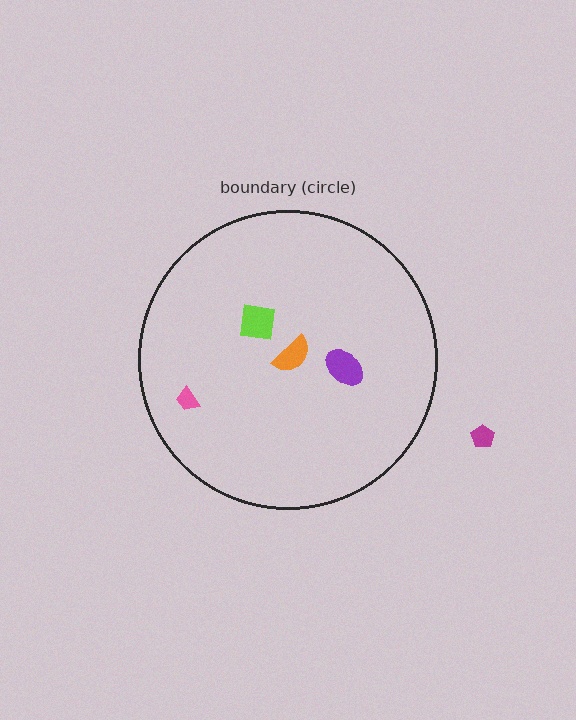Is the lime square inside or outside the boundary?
Inside.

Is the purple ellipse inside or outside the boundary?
Inside.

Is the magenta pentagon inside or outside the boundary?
Outside.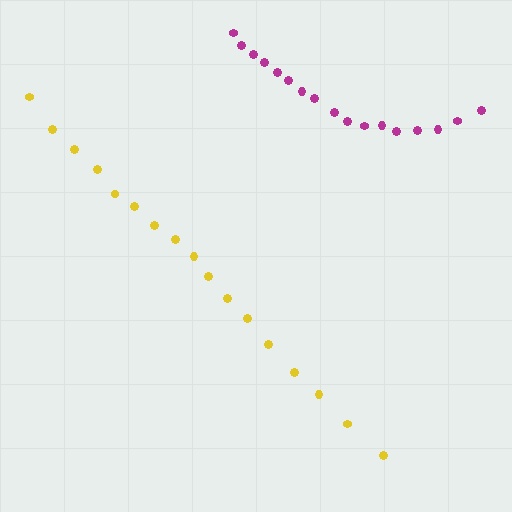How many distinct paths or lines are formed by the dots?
There are 2 distinct paths.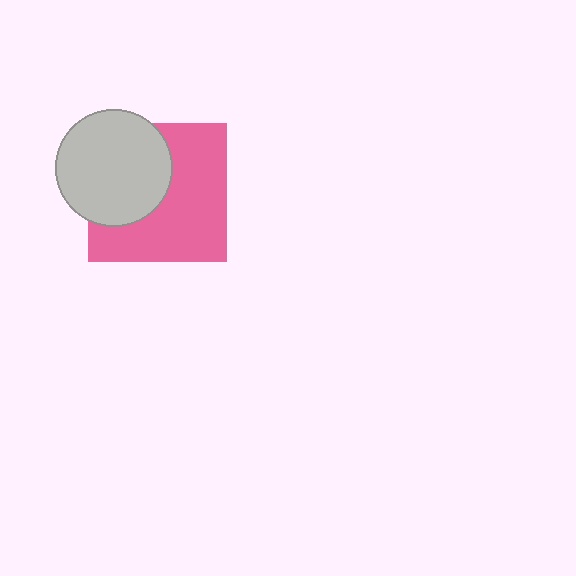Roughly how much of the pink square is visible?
About half of it is visible (roughly 60%).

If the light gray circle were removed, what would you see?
You would see the complete pink square.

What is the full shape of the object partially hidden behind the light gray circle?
The partially hidden object is a pink square.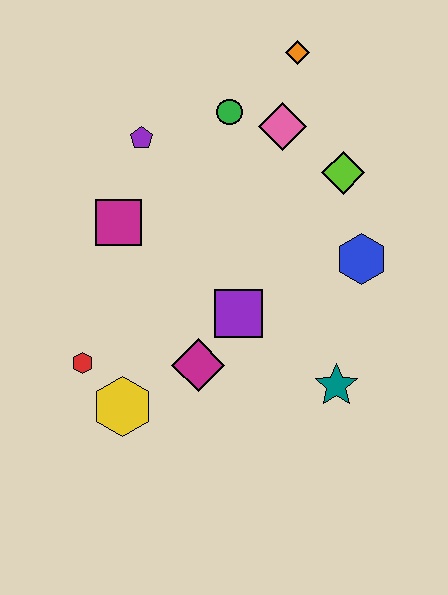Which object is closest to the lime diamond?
The pink diamond is closest to the lime diamond.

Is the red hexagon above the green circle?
No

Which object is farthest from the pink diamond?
The yellow hexagon is farthest from the pink diamond.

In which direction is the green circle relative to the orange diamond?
The green circle is to the left of the orange diamond.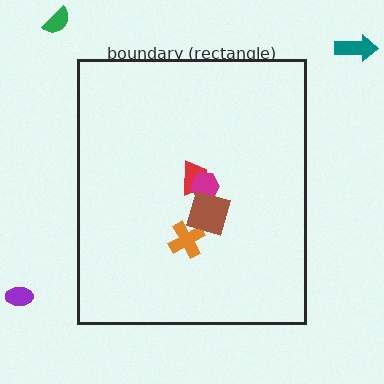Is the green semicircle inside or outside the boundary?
Outside.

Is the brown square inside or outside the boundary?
Inside.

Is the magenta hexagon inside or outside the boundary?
Inside.